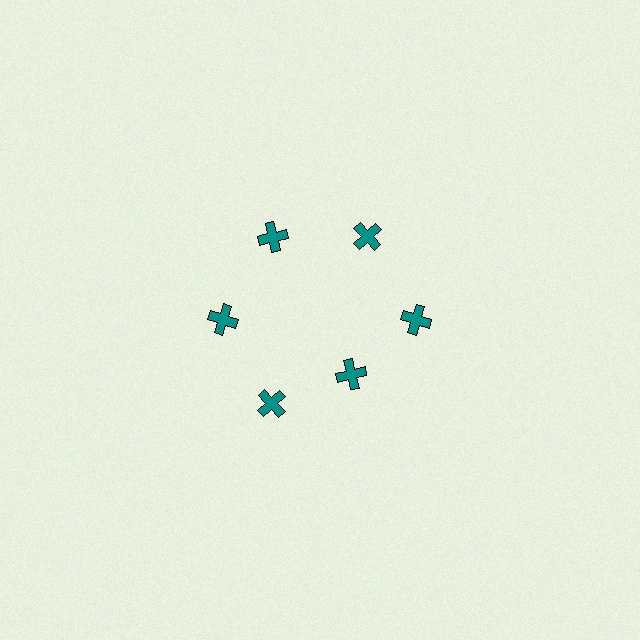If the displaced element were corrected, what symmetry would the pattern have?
It would have 6-fold rotational symmetry — the pattern would map onto itself every 60 degrees.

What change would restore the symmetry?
The symmetry would be restored by moving it outward, back onto the ring so that all 6 crosses sit at equal angles and equal distance from the center.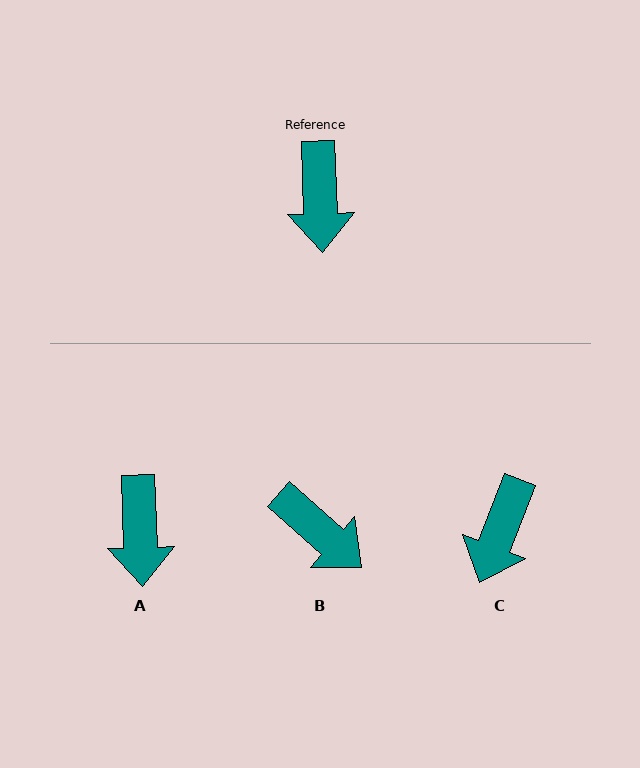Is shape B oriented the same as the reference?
No, it is off by about 47 degrees.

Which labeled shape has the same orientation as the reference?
A.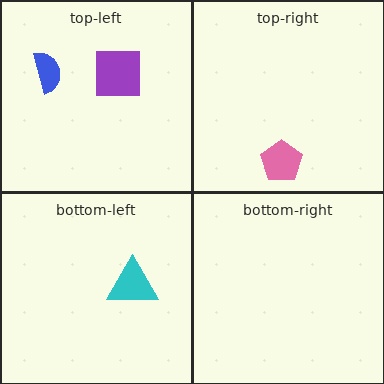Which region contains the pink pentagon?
The top-right region.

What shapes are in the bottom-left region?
The cyan triangle.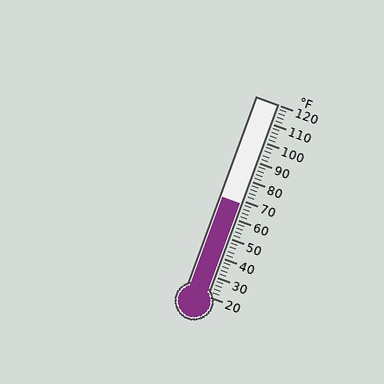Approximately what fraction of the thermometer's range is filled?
The thermometer is filled to approximately 50% of its range.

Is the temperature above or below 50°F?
The temperature is above 50°F.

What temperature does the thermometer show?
The thermometer shows approximately 68°F.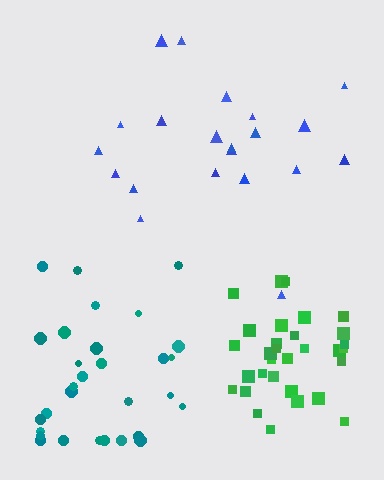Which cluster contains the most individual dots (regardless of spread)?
Green (31).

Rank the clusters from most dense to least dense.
green, teal, blue.